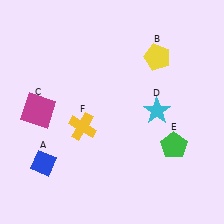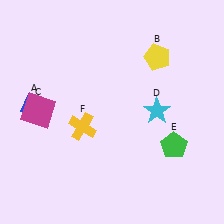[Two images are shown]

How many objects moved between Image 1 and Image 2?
1 object moved between the two images.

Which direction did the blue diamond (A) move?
The blue diamond (A) moved up.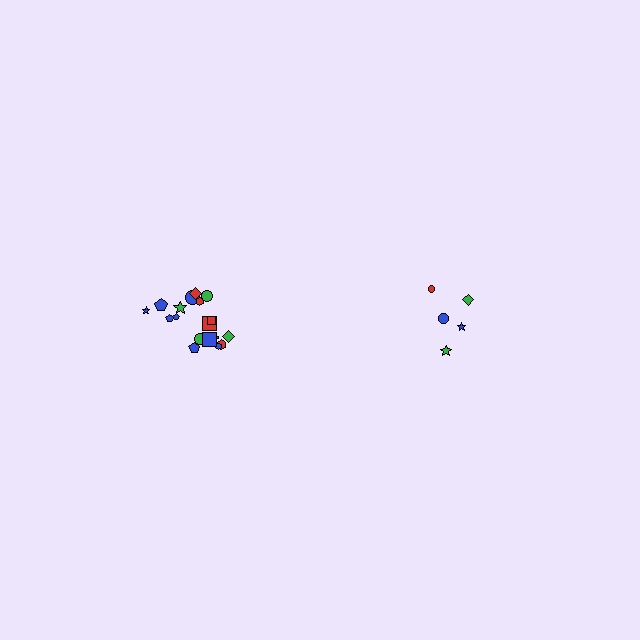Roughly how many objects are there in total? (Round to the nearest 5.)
Roughly 25 objects in total.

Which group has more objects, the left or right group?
The left group.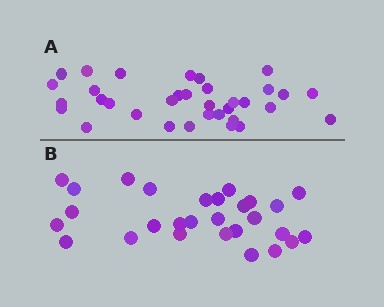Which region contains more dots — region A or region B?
Region A (the top region) has more dots.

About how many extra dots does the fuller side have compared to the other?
Region A has about 6 more dots than region B.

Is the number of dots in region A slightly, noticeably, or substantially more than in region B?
Region A has only slightly more — the two regions are fairly close. The ratio is roughly 1.2 to 1.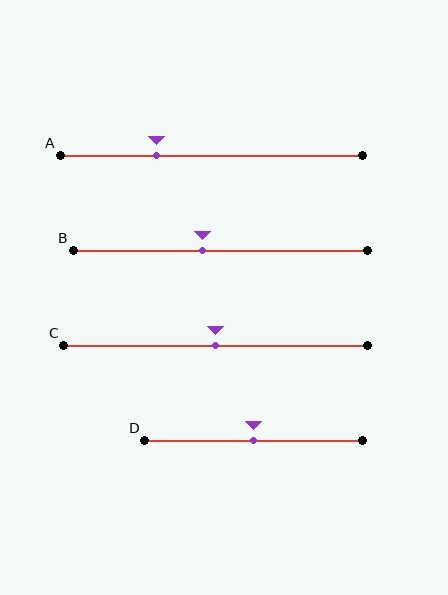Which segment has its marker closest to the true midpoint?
Segment C has its marker closest to the true midpoint.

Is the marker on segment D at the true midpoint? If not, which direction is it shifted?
Yes, the marker on segment D is at the true midpoint.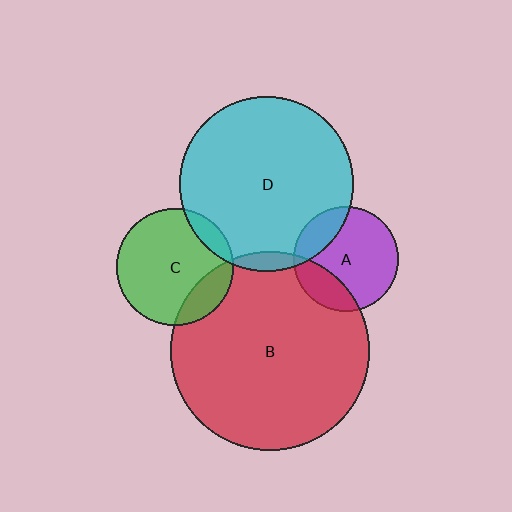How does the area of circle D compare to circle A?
Approximately 2.7 times.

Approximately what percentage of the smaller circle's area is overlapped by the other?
Approximately 25%.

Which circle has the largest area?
Circle B (red).